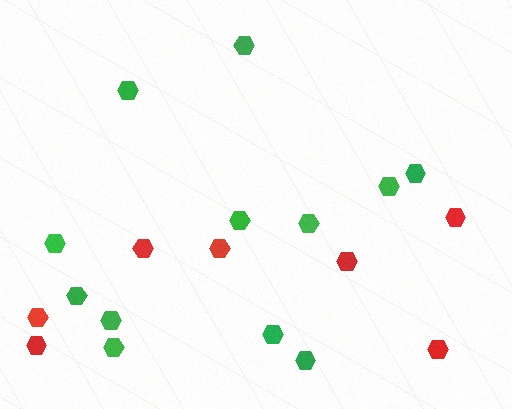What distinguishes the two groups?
There are 2 groups: one group of green hexagons (12) and one group of red hexagons (7).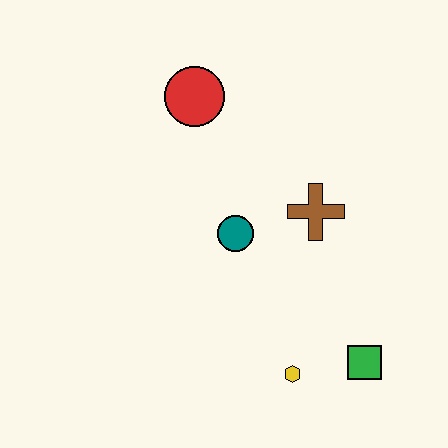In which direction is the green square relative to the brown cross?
The green square is below the brown cross.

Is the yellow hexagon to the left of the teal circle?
No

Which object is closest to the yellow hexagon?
The green square is closest to the yellow hexagon.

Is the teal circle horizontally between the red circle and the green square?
Yes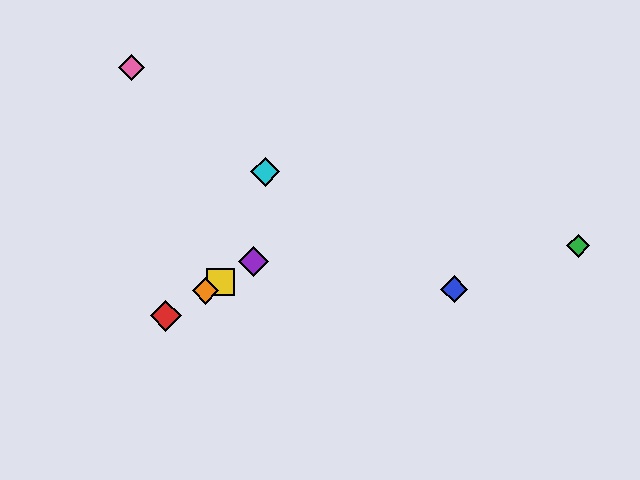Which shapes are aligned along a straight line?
The red diamond, the yellow square, the purple diamond, the orange diamond are aligned along a straight line.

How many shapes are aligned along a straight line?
4 shapes (the red diamond, the yellow square, the purple diamond, the orange diamond) are aligned along a straight line.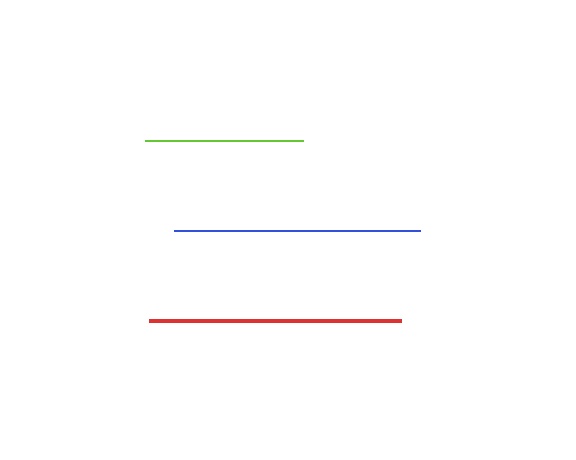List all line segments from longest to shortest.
From longest to shortest: red, blue, lime.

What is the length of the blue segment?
The blue segment is approximately 246 pixels long.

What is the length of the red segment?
The red segment is approximately 252 pixels long.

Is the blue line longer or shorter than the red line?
The red line is longer than the blue line.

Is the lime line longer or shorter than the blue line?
The blue line is longer than the lime line.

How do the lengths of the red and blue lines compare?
The red and blue lines are approximately the same length.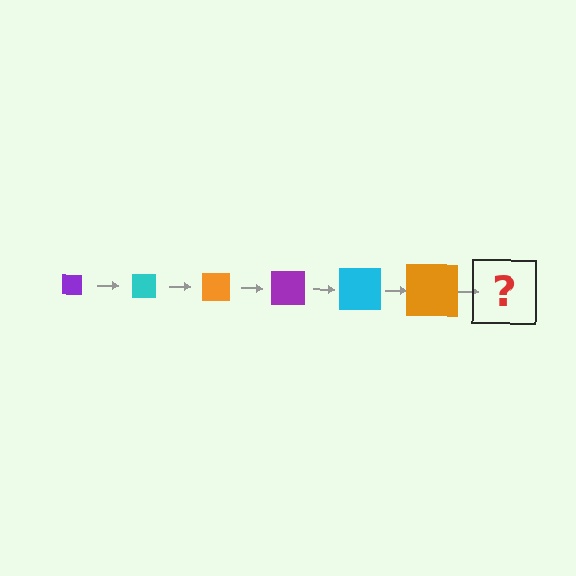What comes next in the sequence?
The next element should be a purple square, larger than the previous one.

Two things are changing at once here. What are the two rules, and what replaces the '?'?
The two rules are that the square grows larger each step and the color cycles through purple, cyan, and orange. The '?' should be a purple square, larger than the previous one.